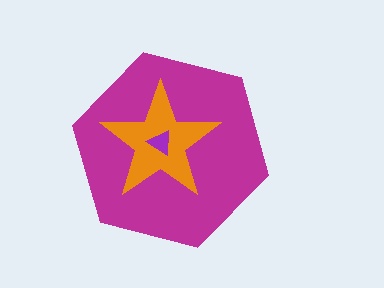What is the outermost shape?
The magenta hexagon.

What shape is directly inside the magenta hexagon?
The orange star.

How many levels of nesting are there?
3.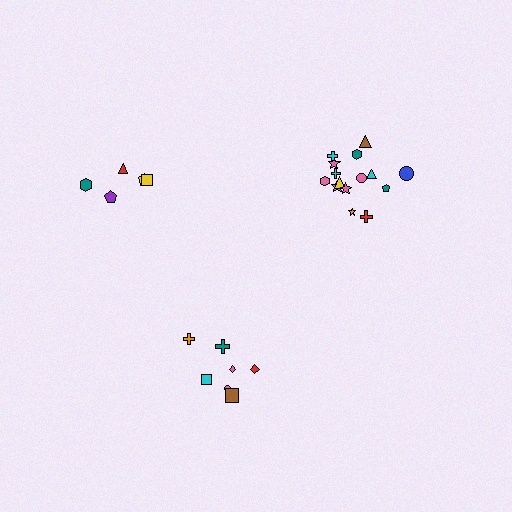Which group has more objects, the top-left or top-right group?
The top-right group.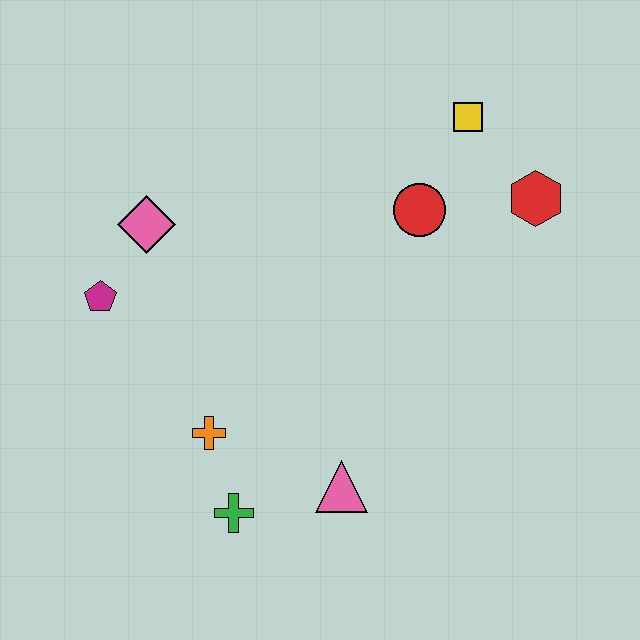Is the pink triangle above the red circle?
No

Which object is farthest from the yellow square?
The green cross is farthest from the yellow square.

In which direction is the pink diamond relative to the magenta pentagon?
The pink diamond is above the magenta pentagon.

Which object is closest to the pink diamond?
The magenta pentagon is closest to the pink diamond.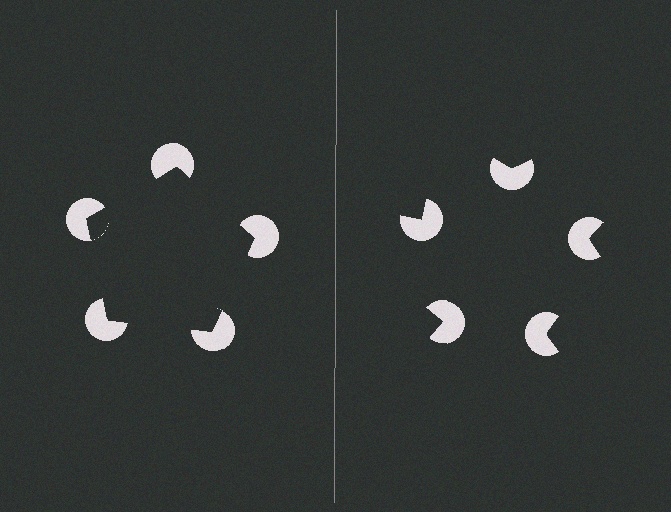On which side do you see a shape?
An illusory pentagon appears on the left side. On the right side the wedge cuts are rotated, so no coherent shape forms.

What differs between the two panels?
The pac-man discs are positioned identically on both sides; only the wedge orientations differ. On the left they align to a pentagon; on the right they are misaligned.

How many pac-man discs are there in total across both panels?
10 — 5 on each side.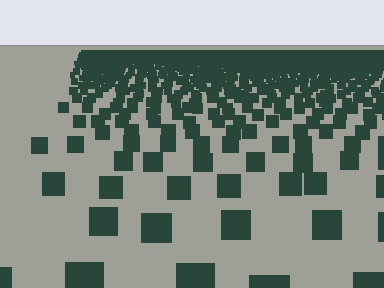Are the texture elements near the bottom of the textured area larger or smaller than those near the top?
Larger. Near the bottom, elements are closer to the viewer and appear at a bigger on-screen size.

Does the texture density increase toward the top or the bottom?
Density increases toward the top.